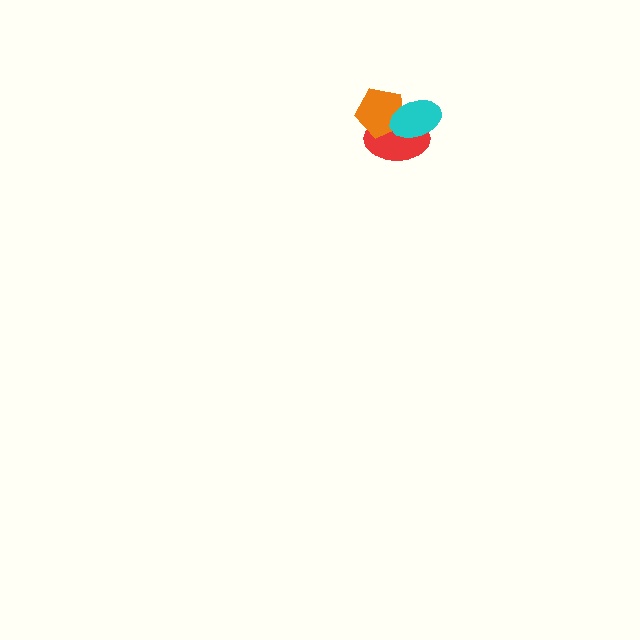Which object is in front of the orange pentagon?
The cyan ellipse is in front of the orange pentagon.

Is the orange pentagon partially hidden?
Yes, it is partially covered by another shape.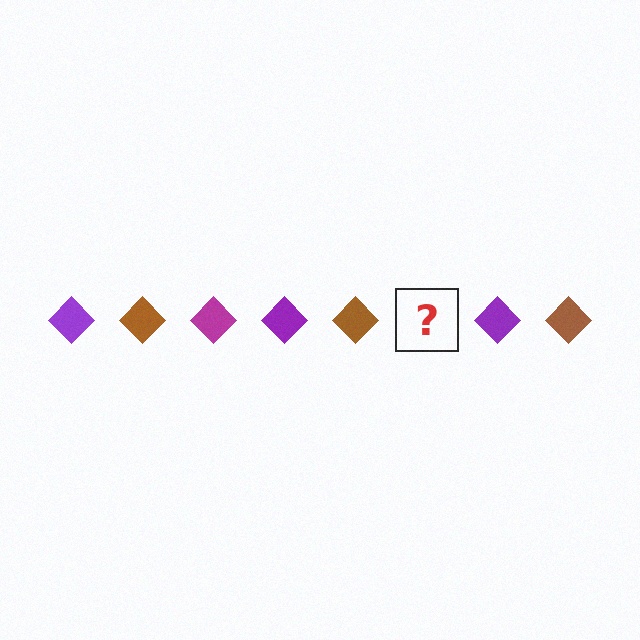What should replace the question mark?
The question mark should be replaced with a magenta diamond.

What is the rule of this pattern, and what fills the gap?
The rule is that the pattern cycles through purple, brown, magenta diamonds. The gap should be filled with a magenta diamond.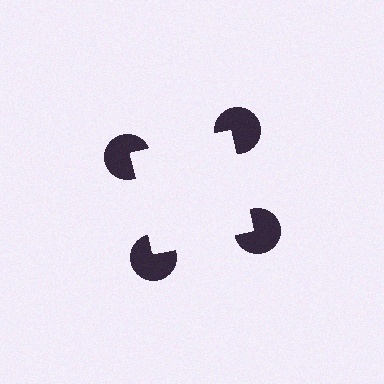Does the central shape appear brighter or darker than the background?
It typically appears slightly brighter than the background, even though no actual brightness change is drawn.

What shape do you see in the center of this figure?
An illusory square — its edges are inferred from the aligned wedge cuts in the pac-man discs, not physically drawn.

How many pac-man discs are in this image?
There are 4 — one at each vertex of the illusory square.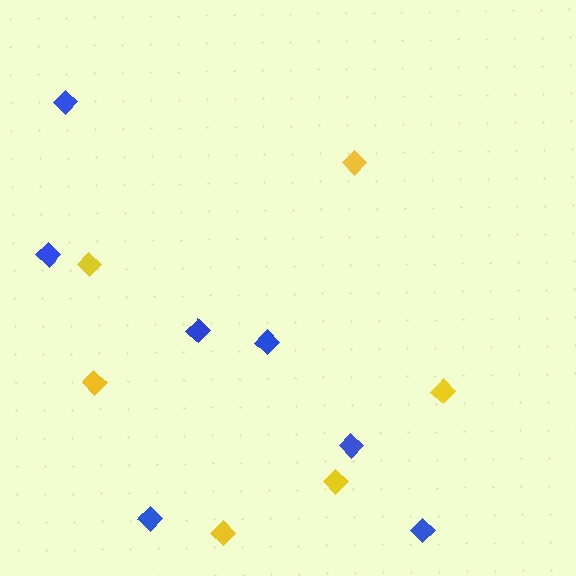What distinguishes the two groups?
There are 2 groups: one group of yellow diamonds (6) and one group of blue diamonds (7).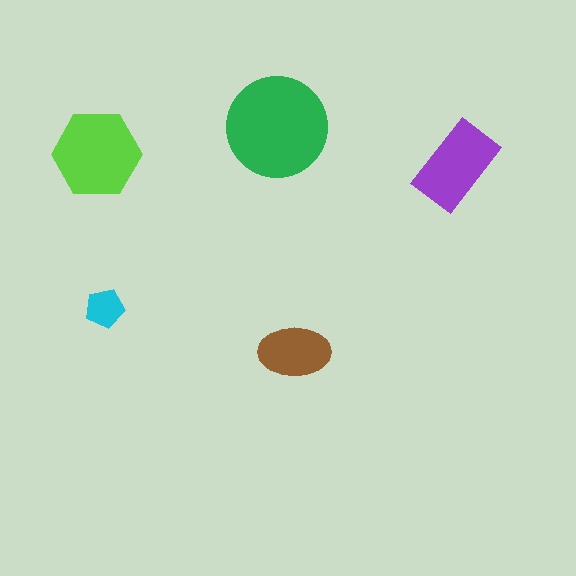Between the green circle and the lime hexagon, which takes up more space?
The green circle.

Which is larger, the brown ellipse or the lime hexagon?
The lime hexagon.